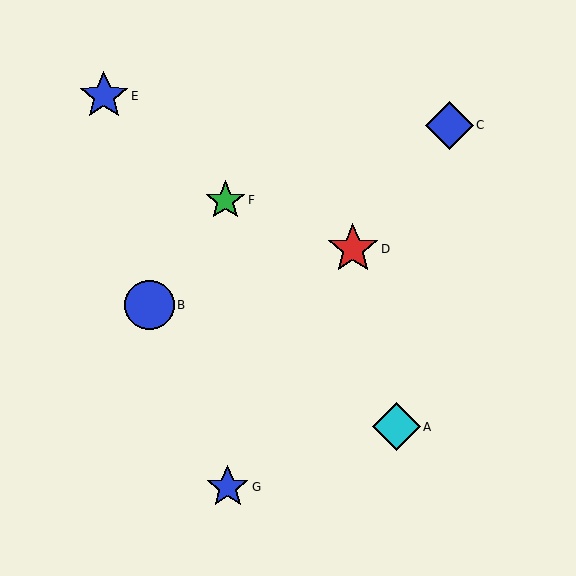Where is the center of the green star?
The center of the green star is at (225, 200).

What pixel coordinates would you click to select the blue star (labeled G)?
Click at (228, 487) to select the blue star G.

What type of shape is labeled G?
Shape G is a blue star.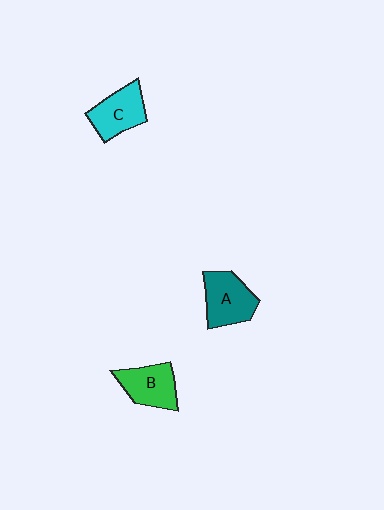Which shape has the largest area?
Shape A (teal).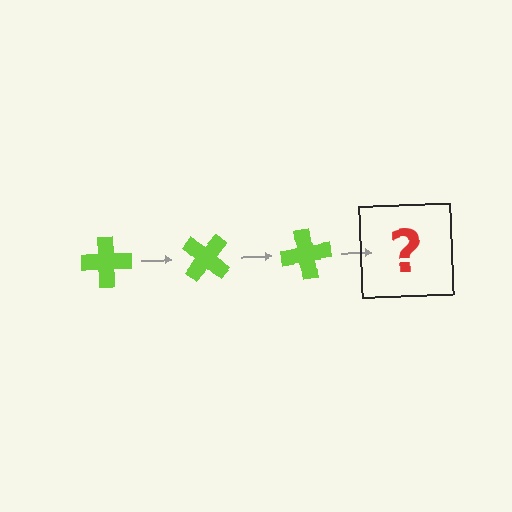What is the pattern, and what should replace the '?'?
The pattern is that the cross rotates 40 degrees each step. The '?' should be a lime cross rotated 120 degrees.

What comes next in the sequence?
The next element should be a lime cross rotated 120 degrees.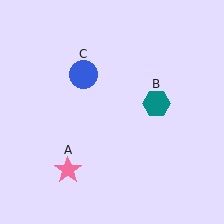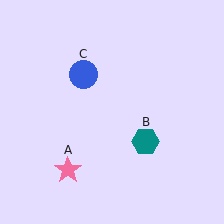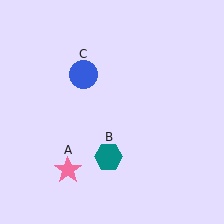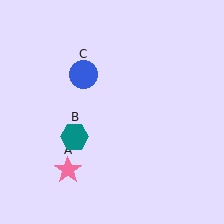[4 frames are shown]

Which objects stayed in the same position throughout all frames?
Pink star (object A) and blue circle (object C) remained stationary.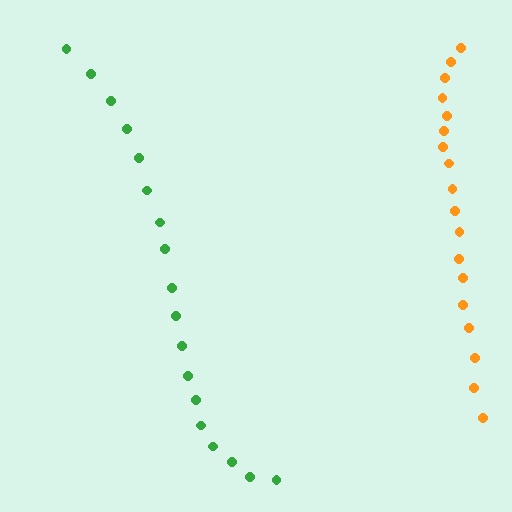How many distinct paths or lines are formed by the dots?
There are 2 distinct paths.